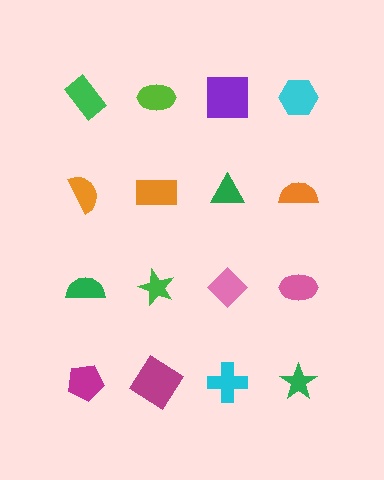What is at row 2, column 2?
An orange rectangle.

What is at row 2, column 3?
A green triangle.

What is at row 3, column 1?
A green semicircle.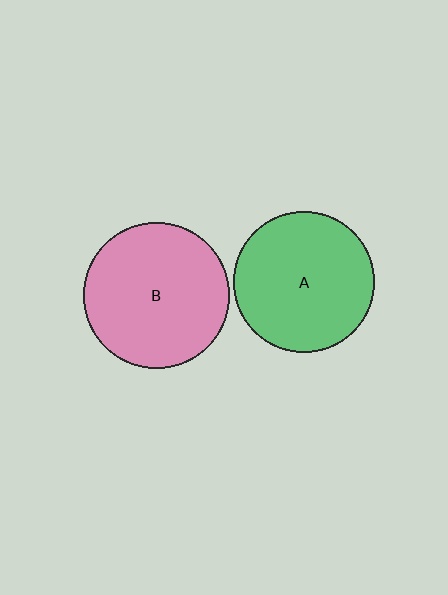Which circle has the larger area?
Circle B (pink).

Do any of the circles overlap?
No, none of the circles overlap.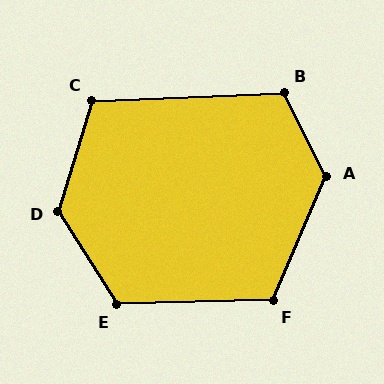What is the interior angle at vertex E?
Approximately 121 degrees (obtuse).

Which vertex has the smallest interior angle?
C, at approximately 109 degrees.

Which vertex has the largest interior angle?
D, at approximately 131 degrees.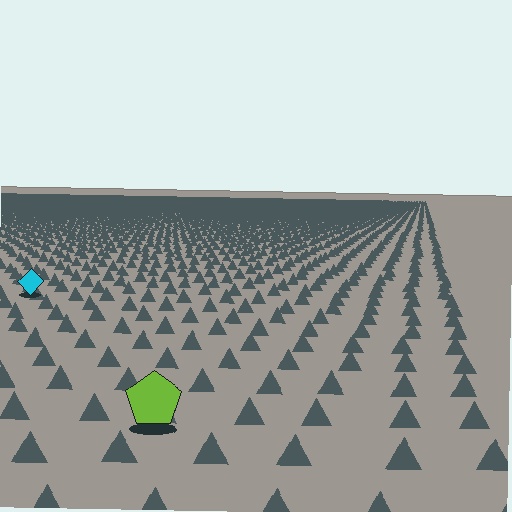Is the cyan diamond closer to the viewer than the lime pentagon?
No. The lime pentagon is closer — you can tell from the texture gradient: the ground texture is coarser near it.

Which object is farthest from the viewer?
The cyan diamond is farthest from the viewer. It appears smaller and the ground texture around it is denser.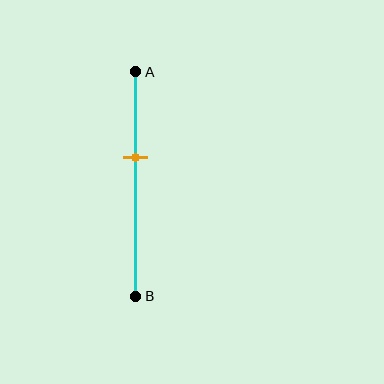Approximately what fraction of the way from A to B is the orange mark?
The orange mark is approximately 40% of the way from A to B.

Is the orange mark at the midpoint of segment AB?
No, the mark is at about 40% from A, not at the 50% midpoint.